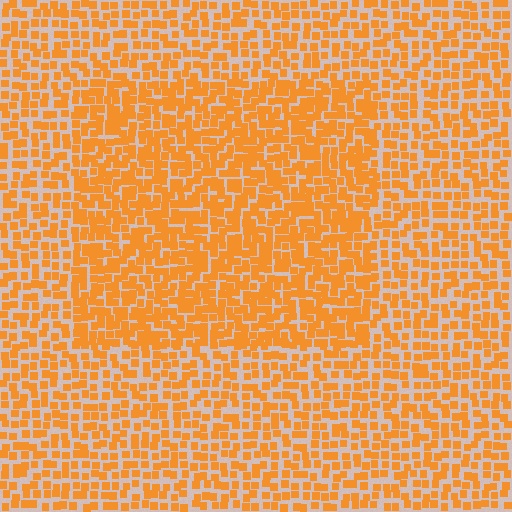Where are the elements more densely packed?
The elements are more densely packed inside the rectangle boundary.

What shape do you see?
I see a rectangle.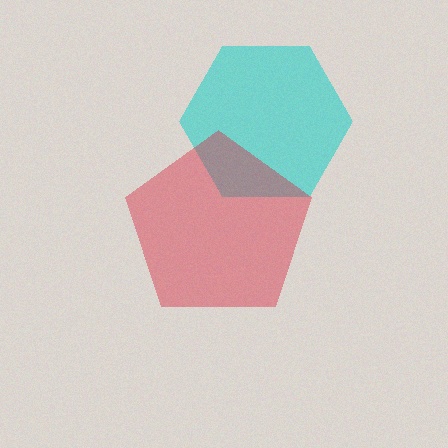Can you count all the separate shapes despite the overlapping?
Yes, there are 2 separate shapes.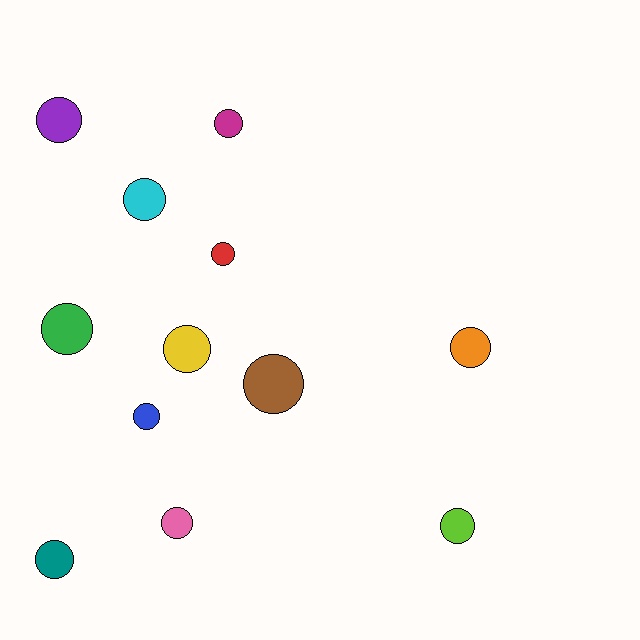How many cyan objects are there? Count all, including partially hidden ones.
There is 1 cyan object.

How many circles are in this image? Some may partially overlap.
There are 12 circles.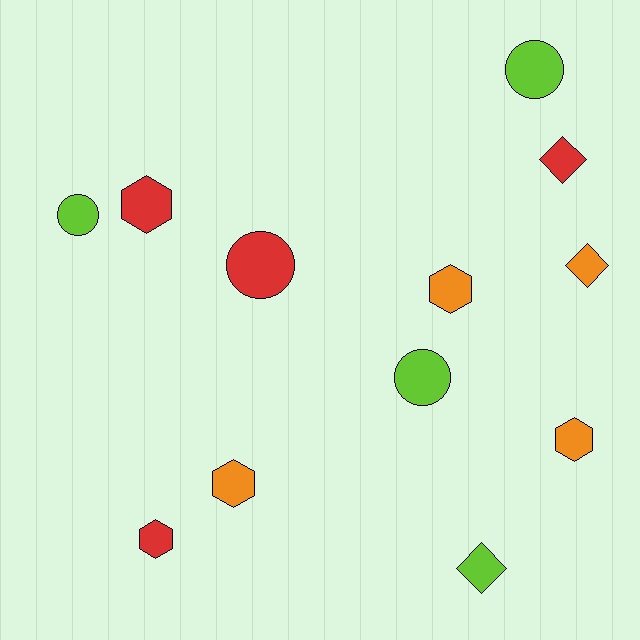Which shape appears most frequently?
Hexagon, with 5 objects.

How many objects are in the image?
There are 12 objects.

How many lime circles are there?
There are 3 lime circles.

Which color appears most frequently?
Lime, with 4 objects.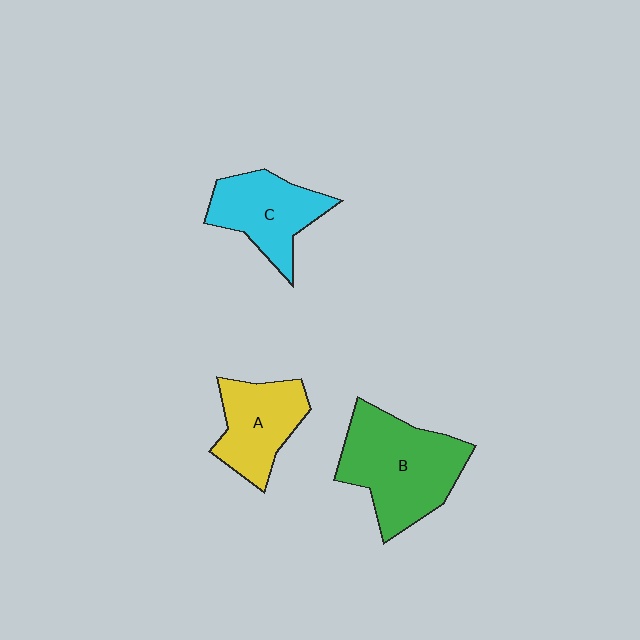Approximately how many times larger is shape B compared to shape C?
Approximately 1.5 times.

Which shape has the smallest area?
Shape A (yellow).